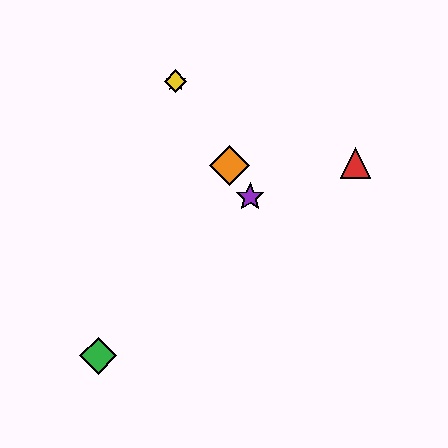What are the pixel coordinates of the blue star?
The blue star is at (176, 82).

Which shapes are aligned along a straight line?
The blue star, the yellow diamond, the purple star, the orange diamond are aligned along a straight line.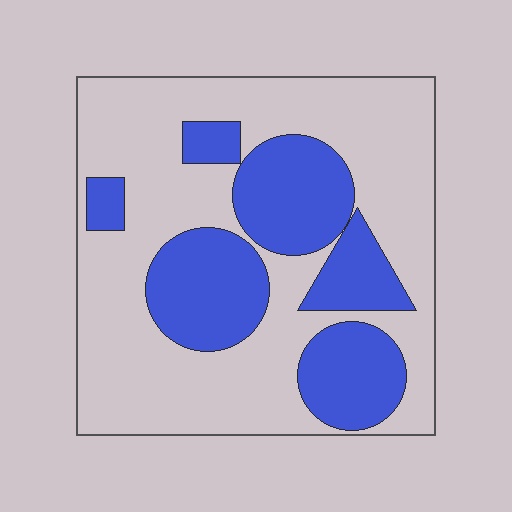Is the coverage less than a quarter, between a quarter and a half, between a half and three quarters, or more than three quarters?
Between a quarter and a half.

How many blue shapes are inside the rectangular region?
6.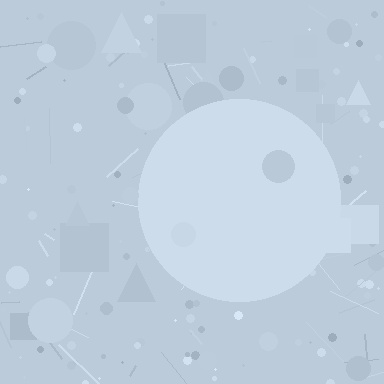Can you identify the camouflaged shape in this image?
The camouflaged shape is a circle.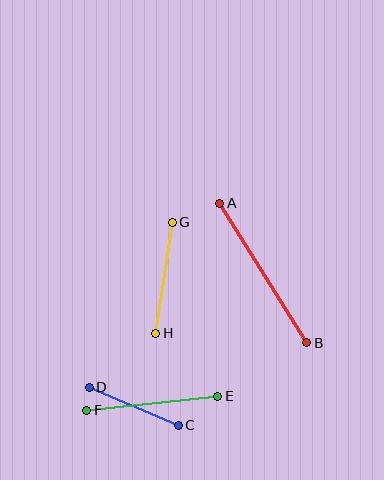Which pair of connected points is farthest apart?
Points A and B are farthest apart.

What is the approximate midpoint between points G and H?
The midpoint is at approximately (164, 278) pixels.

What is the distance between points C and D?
The distance is approximately 97 pixels.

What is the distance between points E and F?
The distance is approximately 132 pixels.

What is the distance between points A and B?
The distance is approximately 164 pixels.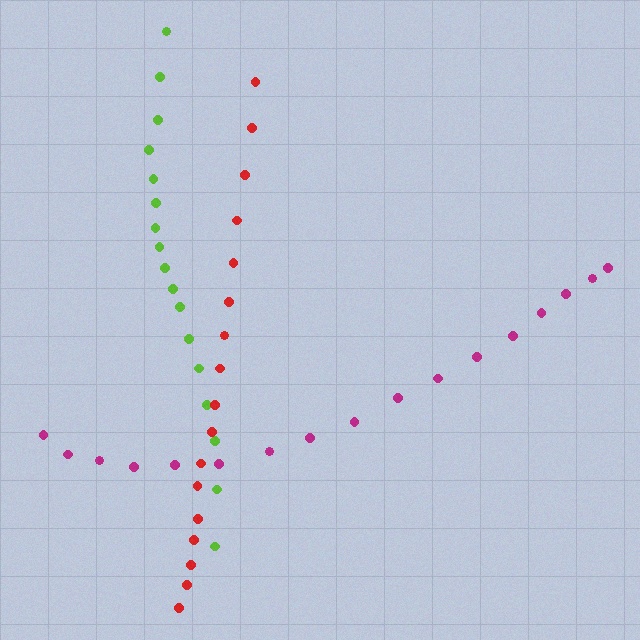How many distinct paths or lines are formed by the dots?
There are 3 distinct paths.